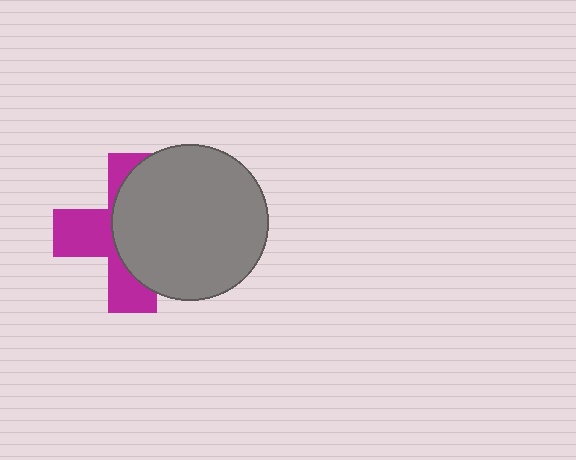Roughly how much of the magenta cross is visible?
A small part of it is visible (roughly 44%).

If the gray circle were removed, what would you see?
You would see the complete magenta cross.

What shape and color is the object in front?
The object in front is a gray circle.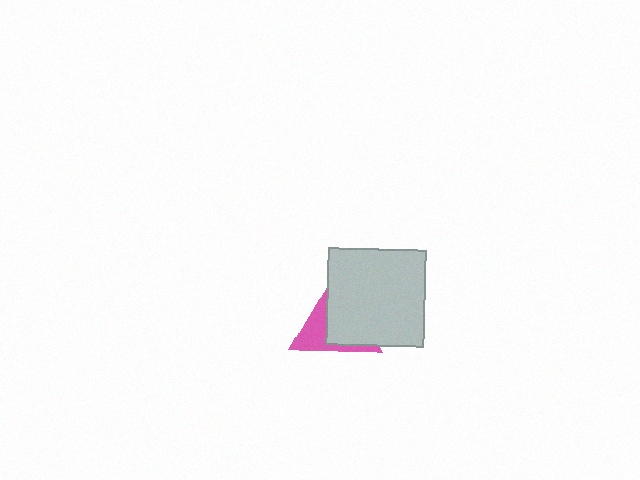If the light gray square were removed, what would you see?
You would see the complete pink triangle.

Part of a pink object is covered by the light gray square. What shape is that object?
It is a triangle.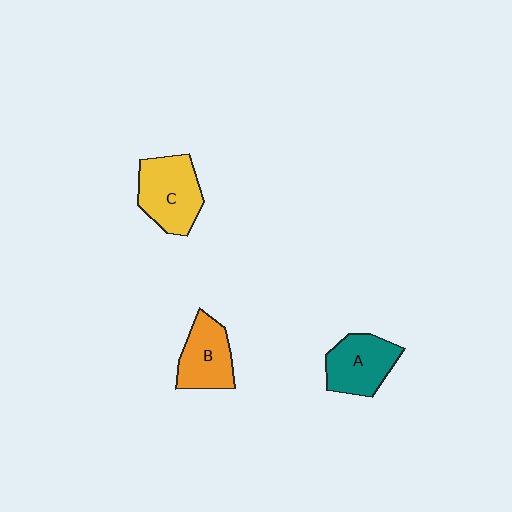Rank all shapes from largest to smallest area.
From largest to smallest: C (yellow), A (teal), B (orange).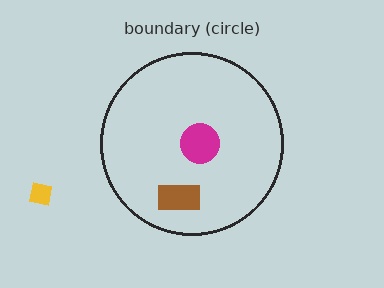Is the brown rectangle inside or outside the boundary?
Inside.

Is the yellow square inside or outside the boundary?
Outside.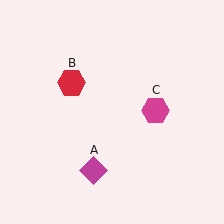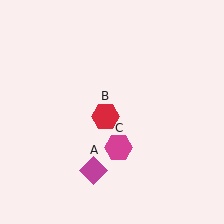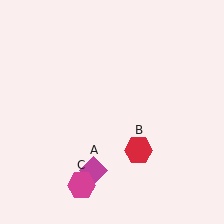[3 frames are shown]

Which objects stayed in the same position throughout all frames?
Magenta diamond (object A) remained stationary.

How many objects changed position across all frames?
2 objects changed position: red hexagon (object B), magenta hexagon (object C).